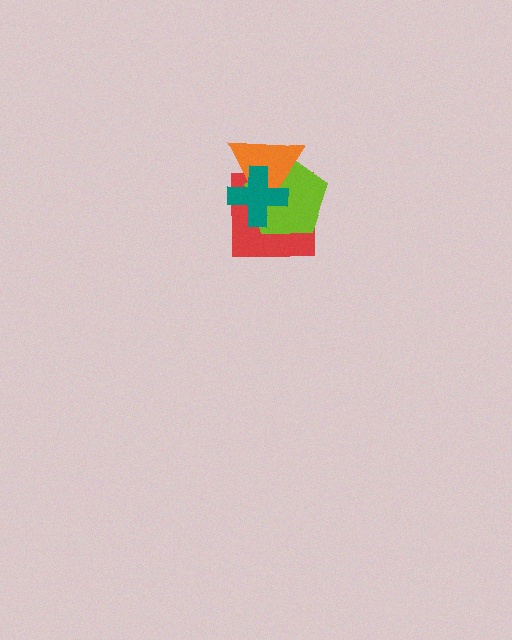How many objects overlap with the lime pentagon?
3 objects overlap with the lime pentagon.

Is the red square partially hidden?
Yes, it is partially covered by another shape.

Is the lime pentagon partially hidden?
Yes, it is partially covered by another shape.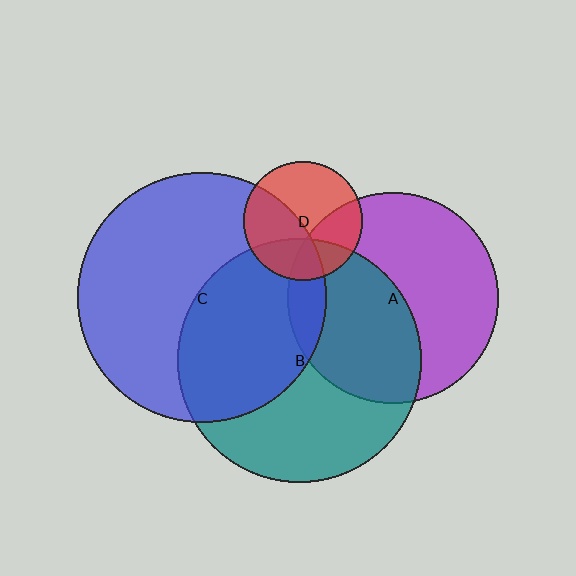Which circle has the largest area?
Circle C (blue).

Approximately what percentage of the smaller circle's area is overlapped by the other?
Approximately 45%.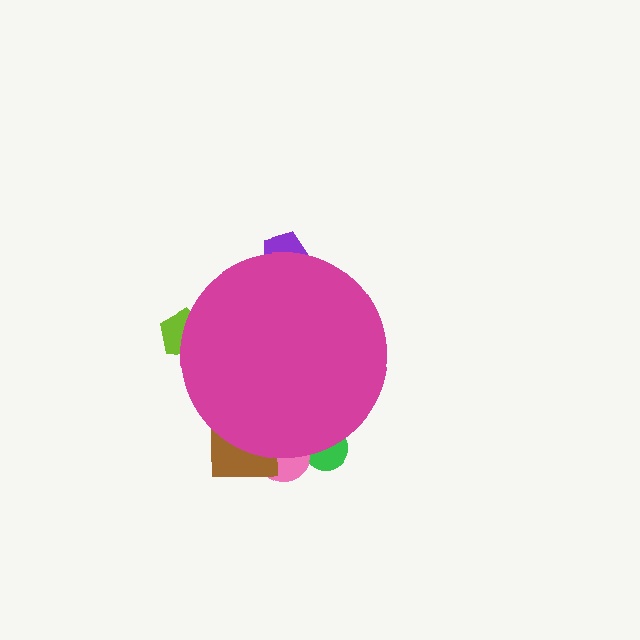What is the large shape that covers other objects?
A magenta circle.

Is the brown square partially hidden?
Yes, the brown square is partially hidden behind the magenta circle.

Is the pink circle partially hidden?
Yes, the pink circle is partially hidden behind the magenta circle.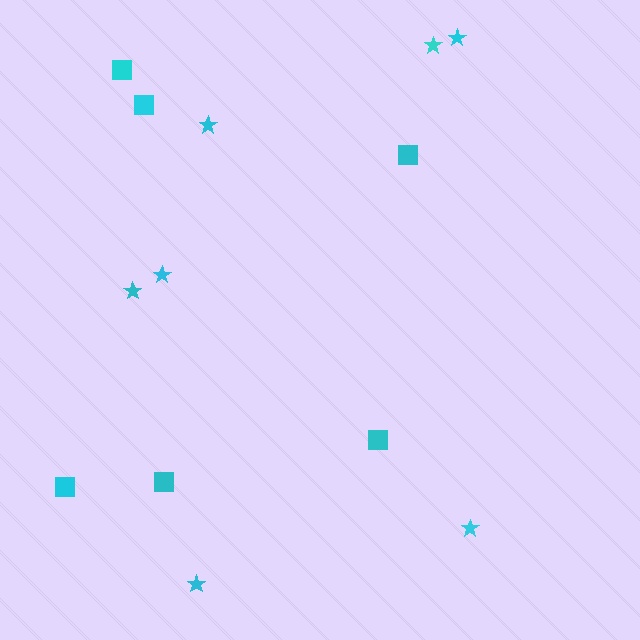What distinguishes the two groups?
There are 2 groups: one group of squares (6) and one group of stars (7).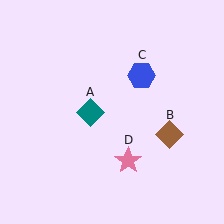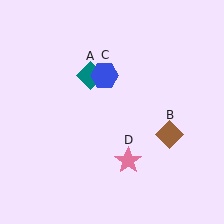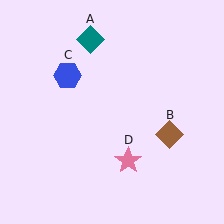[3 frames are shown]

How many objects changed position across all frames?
2 objects changed position: teal diamond (object A), blue hexagon (object C).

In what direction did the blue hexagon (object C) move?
The blue hexagon (object C) moved left.